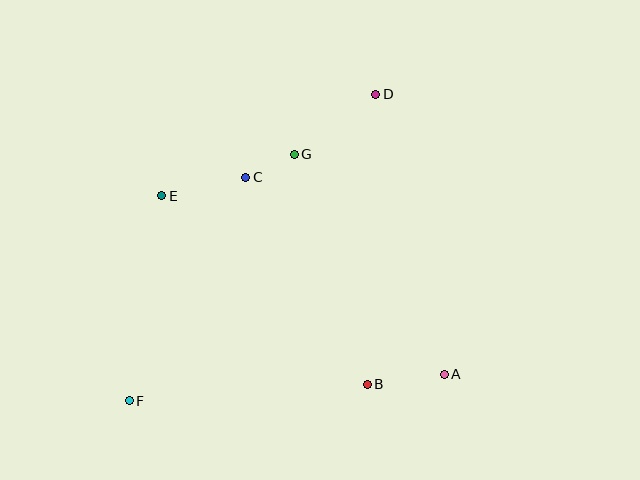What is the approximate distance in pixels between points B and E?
The distance between B and E is approximately 279 pixels.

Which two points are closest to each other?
Points C and G are closest to each other.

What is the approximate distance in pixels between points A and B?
The distance between A and B is approximately 77 pixels.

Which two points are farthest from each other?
Points D and F are farthest from each other.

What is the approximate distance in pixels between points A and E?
The distance between A and E is approximately 334 pixels.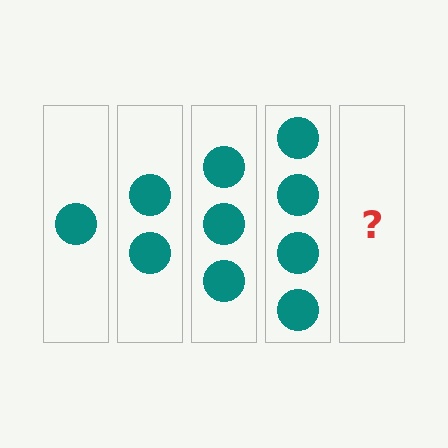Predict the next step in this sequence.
The next step is 5 circles.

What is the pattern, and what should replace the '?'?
The pattern is that each step adds one more circle. The '?' should be 5 circles.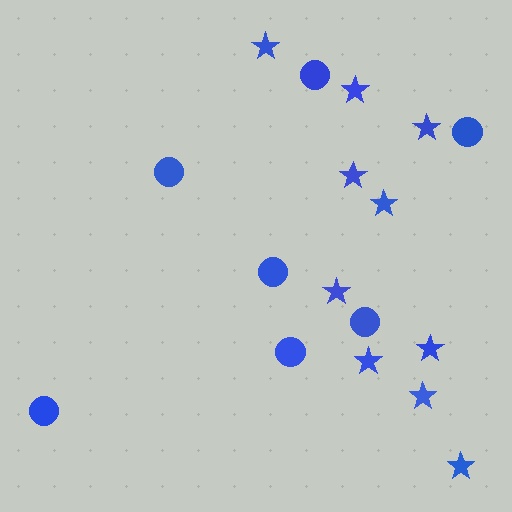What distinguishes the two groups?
There are 2 groups: one group of stars (10) and one group of circles (7).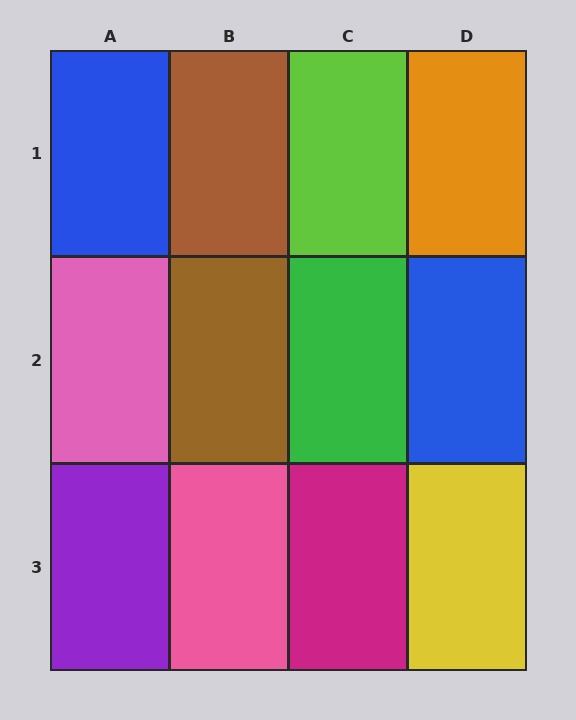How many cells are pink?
2 cells are pink.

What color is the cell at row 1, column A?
Blue.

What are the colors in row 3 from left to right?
Purple, pink, magenta, yellow.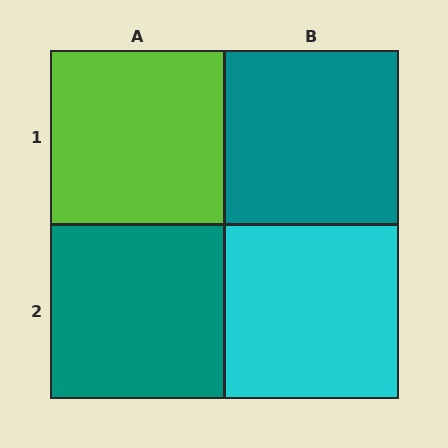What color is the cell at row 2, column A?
Teal.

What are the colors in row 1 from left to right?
Lime, teal.